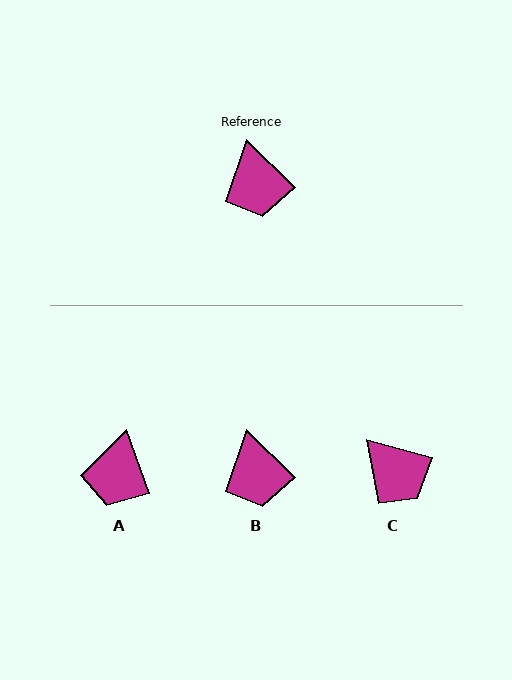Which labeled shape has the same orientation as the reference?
B.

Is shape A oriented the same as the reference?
No, it is off by about 26 degrees.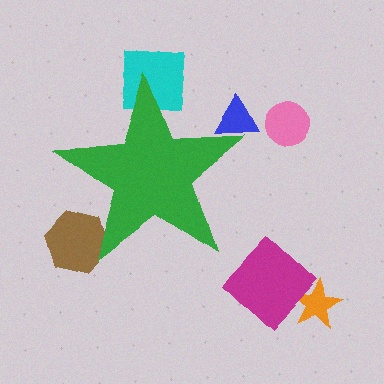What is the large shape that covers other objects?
A green star.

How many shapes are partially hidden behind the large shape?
3 shapes are partially hidden.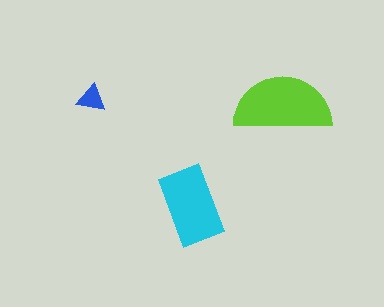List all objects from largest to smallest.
The lime semicircle, the cyan rectangle, the blue triangle.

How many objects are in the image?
There are 3 objects in the image.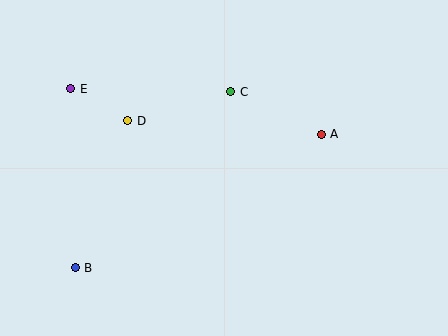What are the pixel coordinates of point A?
Point A is at (321, 134).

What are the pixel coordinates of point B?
Point B is at (75, 268).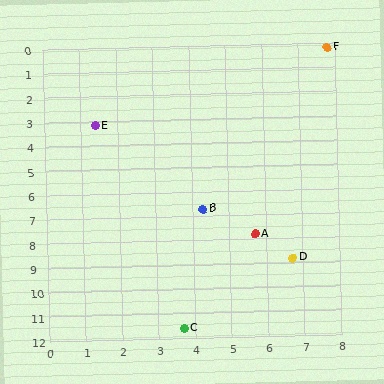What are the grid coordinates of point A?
Point A is at approximately (5.7, 7.8).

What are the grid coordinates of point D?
Point D is at approximately (6.7, 8.8).